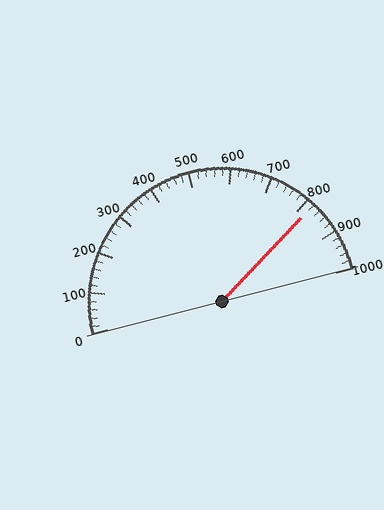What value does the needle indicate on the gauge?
The needle indicates approximately 820.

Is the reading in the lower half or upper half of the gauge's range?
The reading is in the upper half of the range (0 to 1000).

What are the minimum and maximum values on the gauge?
The gauge ranges from 0 to 1000.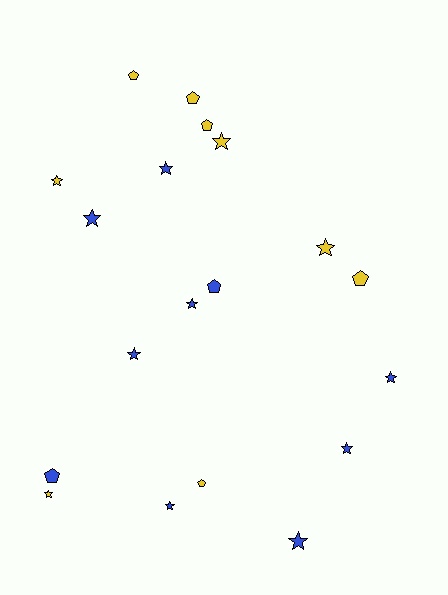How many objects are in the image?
There are 19 objects.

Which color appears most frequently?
Blue, with 10 objects.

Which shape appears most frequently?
Star, with 12 objects.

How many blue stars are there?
There are 8 blue stars.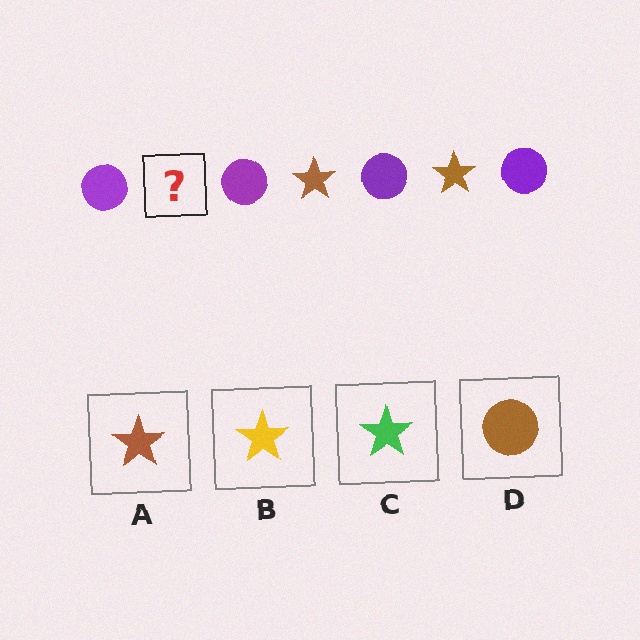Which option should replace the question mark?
Option A.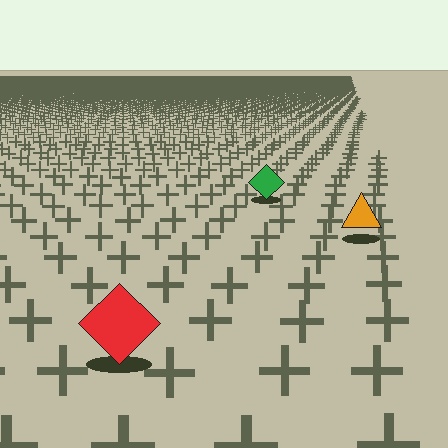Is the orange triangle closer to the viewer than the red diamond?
No. The red diamond is closer — you can tell from the texture gradient: the ground texture is coarser near it.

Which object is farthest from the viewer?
The green diamond is farthest from the viewer. It appears smaller and the ground texture around it is denser.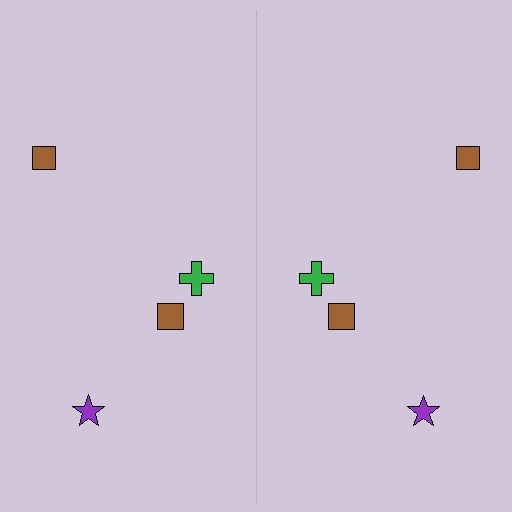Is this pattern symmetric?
Yes, this pattern has bilateral (reflection) symmetry.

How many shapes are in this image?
There are 8 shapes in this image.